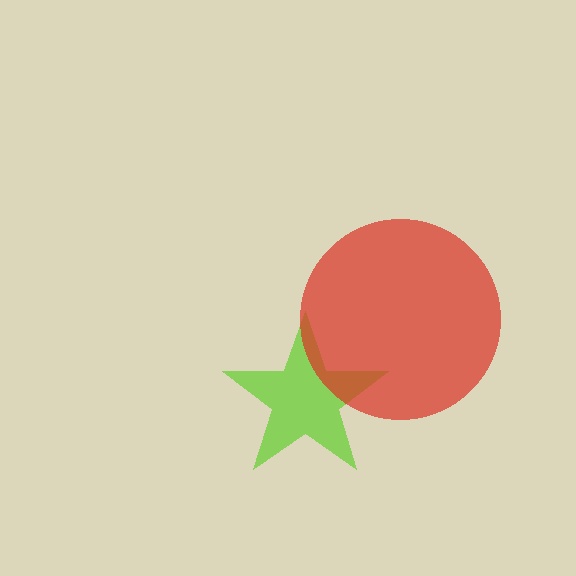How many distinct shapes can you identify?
There are 2 distinct shapes: a lime star, a red circle.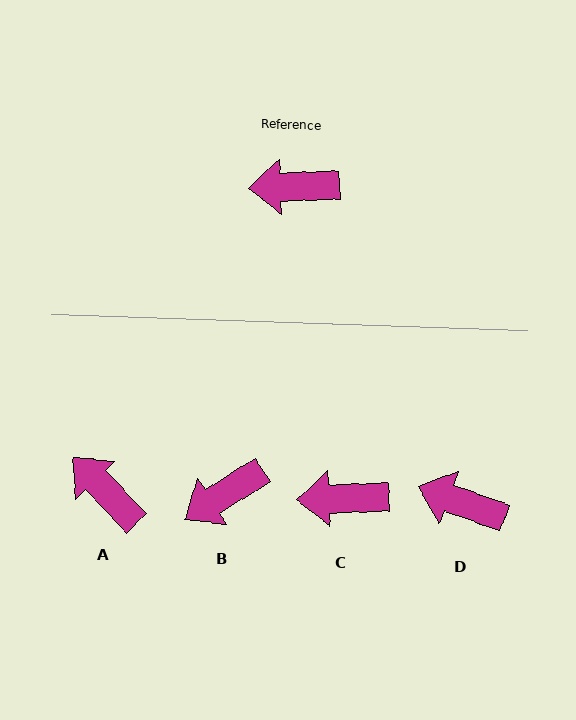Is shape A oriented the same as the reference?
No, it is off by about 48 degrees.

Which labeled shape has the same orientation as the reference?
C.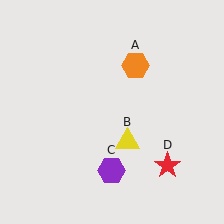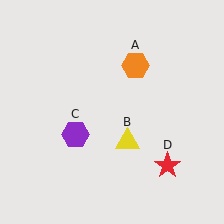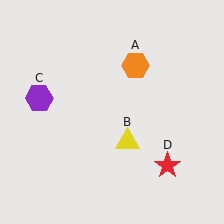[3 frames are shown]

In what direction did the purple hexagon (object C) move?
The purple hexagon (object C) moved up and to the left.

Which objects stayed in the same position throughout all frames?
Orange hexagon (object A) and yellow triangle (object B) and red star (object D) remained stationary.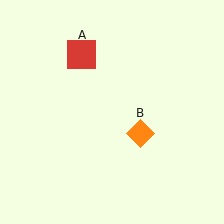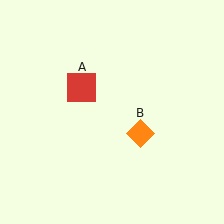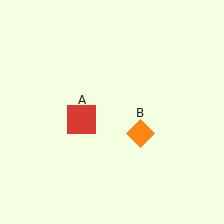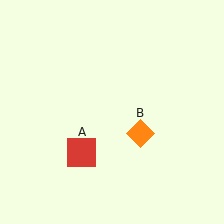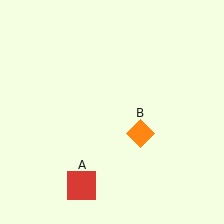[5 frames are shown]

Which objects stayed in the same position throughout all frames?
Orange diamond (object B) remained stationary.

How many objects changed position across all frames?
1 object changed position: red square (object A).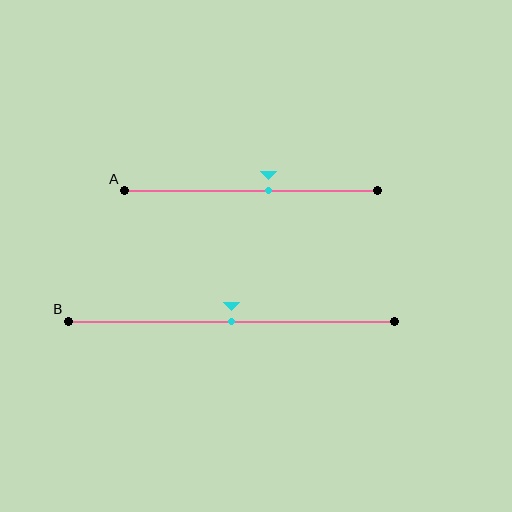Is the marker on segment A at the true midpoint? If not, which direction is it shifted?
No, the marker on segment A is shifted to the right by about 7% of the segment length.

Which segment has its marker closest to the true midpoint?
Segment B has its marker closest to the true midpoint.